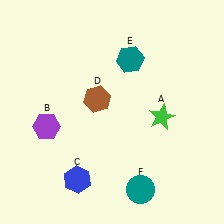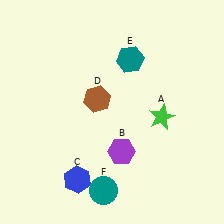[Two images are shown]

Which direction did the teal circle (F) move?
The teal circle (F) moved left.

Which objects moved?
The objects that moved are: the purple hexagon (B), the teal circle (F).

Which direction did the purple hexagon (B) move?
The purple hexagon (B) moved right.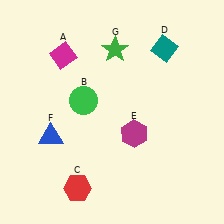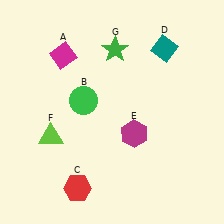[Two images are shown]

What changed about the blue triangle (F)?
In Image 1, F is blue. In Image 2, it changed to lime.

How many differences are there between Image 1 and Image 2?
There is 1 difference between the two images.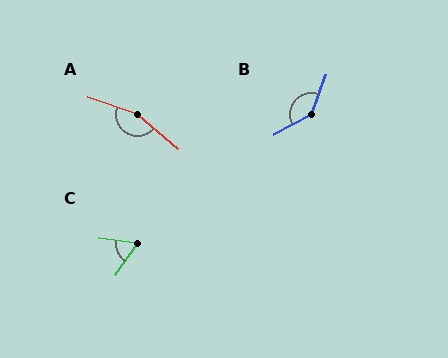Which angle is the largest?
A, at approximately 159 degrees.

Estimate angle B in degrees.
Approximately 137 degrees.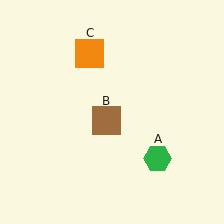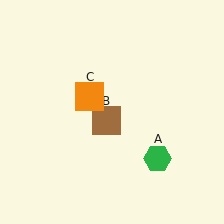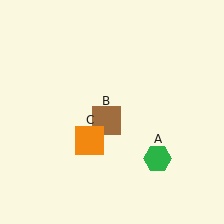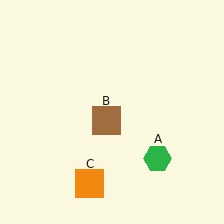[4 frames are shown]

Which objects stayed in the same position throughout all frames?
Green hexagon (object A) and brown square (object B) remained stationary.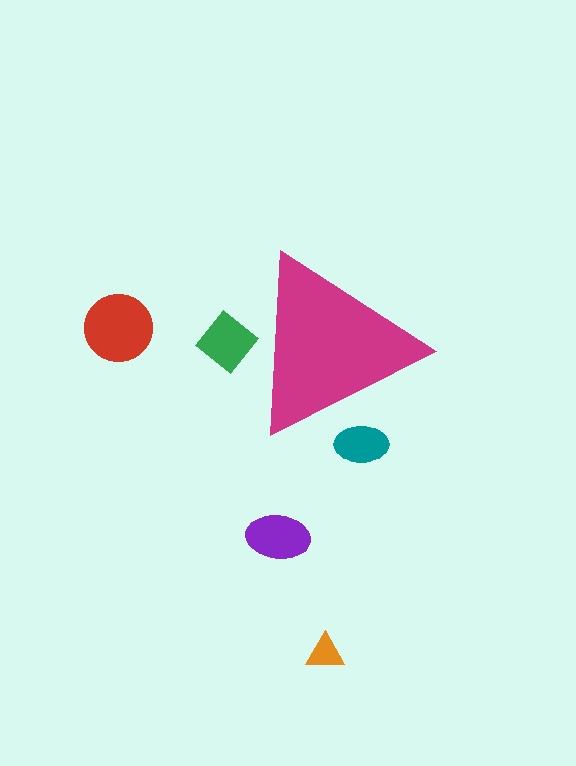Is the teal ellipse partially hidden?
Yes, the teal ellipse is partially hidden behind the magenta triangle.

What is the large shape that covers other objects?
A magenta triangle.